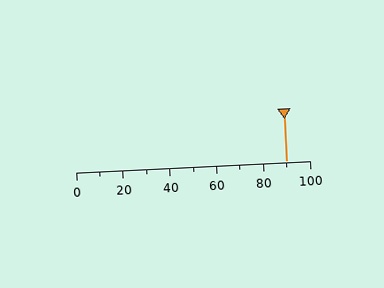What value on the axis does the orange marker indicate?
The marker indicates approximately 90.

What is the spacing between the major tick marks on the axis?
The major ticks are spaced 20 apart.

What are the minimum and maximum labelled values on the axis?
The axis runs from 0 to 100.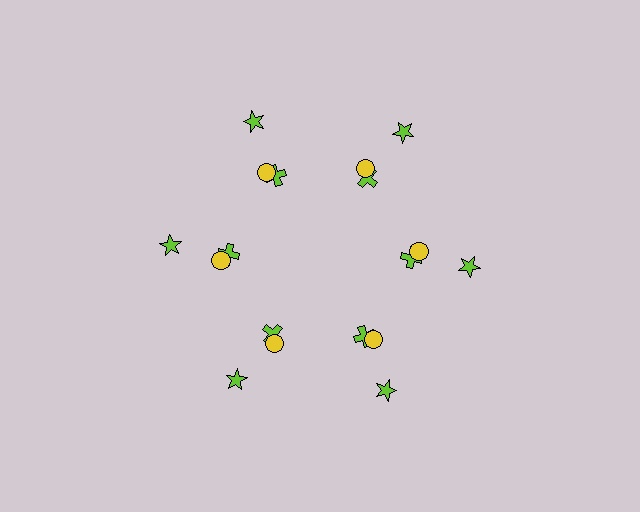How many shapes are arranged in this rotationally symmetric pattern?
There are 18 shapes, arranged in 6 groups of 3.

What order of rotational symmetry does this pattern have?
This pattern has 6-fold rotational symmetry.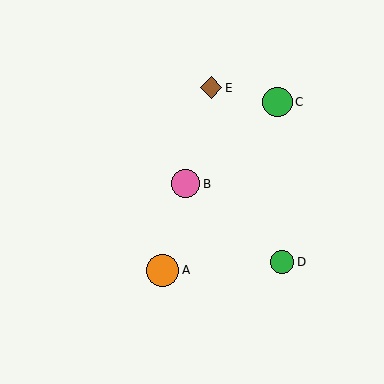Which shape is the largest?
The orange circle (labeled A) is the largest.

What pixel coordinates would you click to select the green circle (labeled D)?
Click at (282, 262) to select the green circle D.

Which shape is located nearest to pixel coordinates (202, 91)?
The brown diamond (labeled E) at (211, 88) is nearest to that location.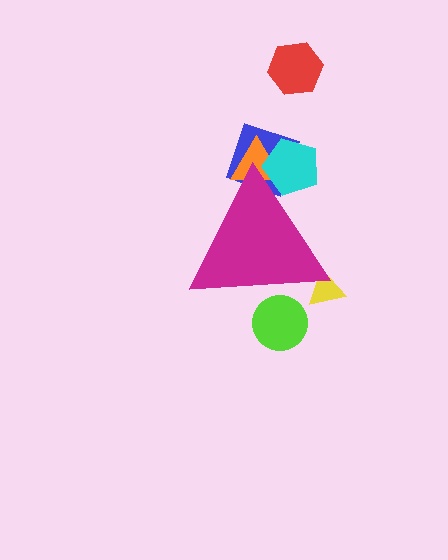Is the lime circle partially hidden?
Yes, the lime circle is partially hidden behind the magenta triangle.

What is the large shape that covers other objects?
A magenta triangle.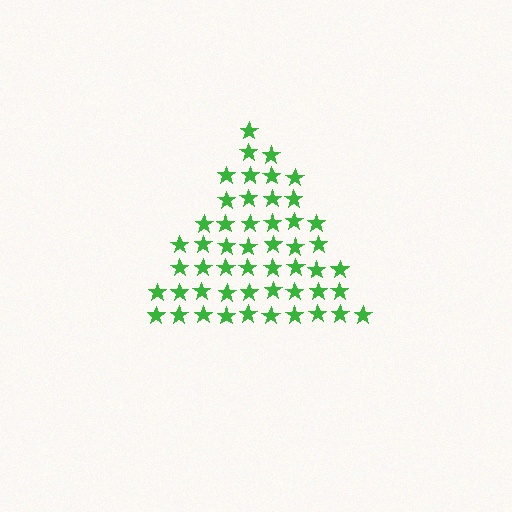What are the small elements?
The small elements are stars.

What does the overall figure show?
The overall figure shows a triangle.